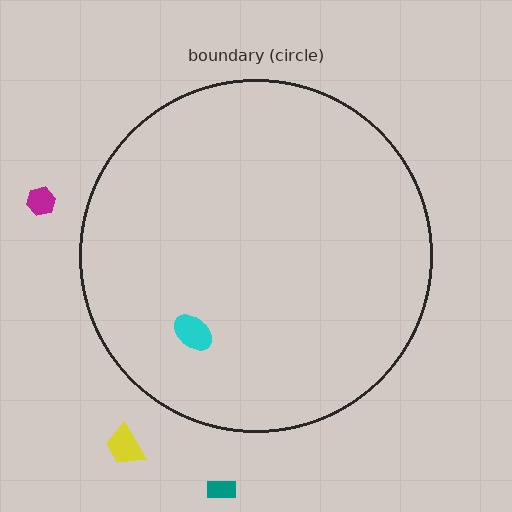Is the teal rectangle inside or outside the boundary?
Outside.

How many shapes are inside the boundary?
1 inside, 3 outside.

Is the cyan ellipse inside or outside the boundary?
Inside.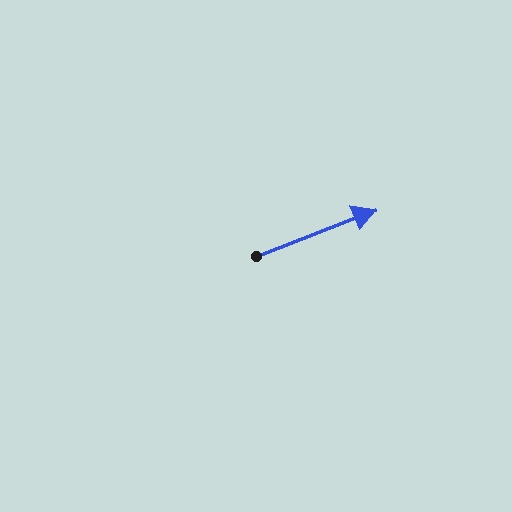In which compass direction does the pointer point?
East.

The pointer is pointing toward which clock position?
Roughly 2 o'clock.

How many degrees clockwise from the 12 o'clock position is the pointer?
Approximately 69 degrees.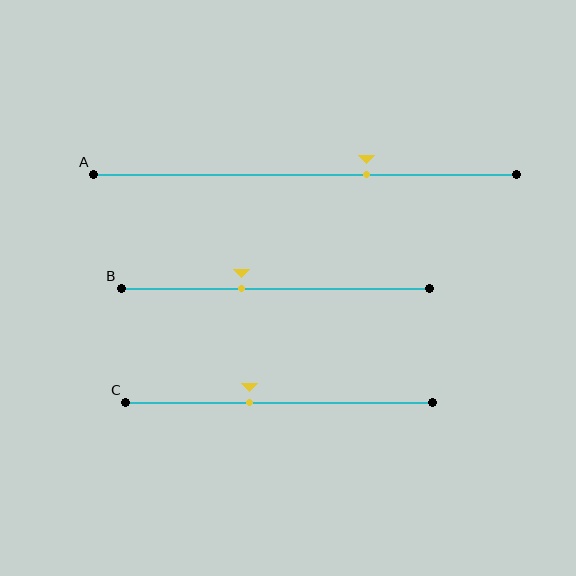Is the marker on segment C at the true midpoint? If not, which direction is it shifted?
No, the marker on segment C is shifted to the left by about 10% of the segment length.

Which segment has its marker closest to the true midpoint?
Segment C has its marker closest to the true midpoint.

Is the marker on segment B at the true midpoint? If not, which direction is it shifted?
No, the marker on segment B is shifted to the left by about 11% of the segment length.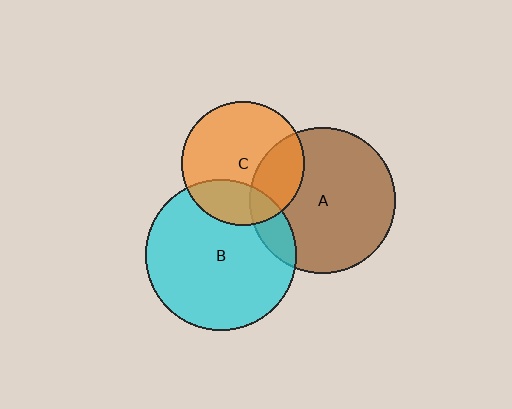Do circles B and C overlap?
Yes.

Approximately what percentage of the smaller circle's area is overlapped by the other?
Approximately 25%.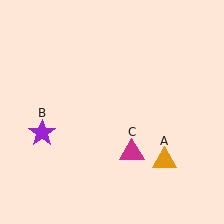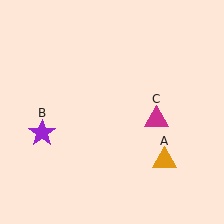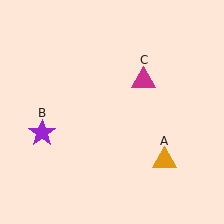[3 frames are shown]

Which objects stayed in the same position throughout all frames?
Orange triangle (object A) and purple star (object B) remained stationary.